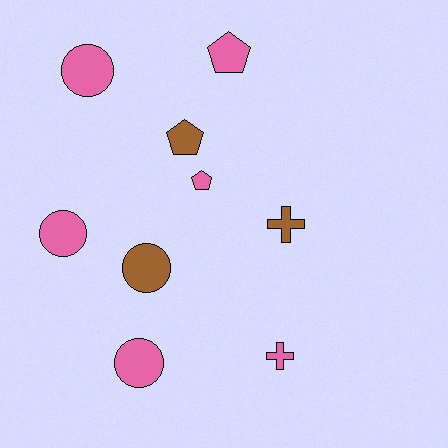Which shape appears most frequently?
Circle, with 4 objects.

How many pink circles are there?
There are 3 pink circles.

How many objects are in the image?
There are 9 objects.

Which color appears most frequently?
Pink, with 6 objects.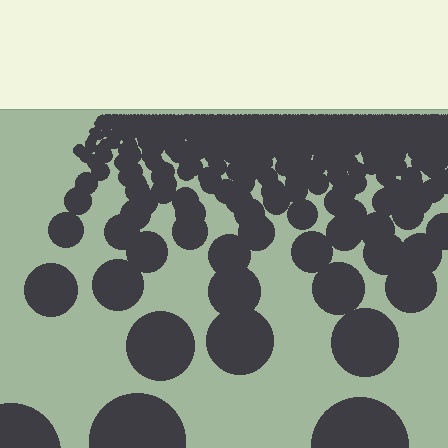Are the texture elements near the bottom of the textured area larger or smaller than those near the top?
Larger. Near the bottom, elements are closer to the viewer and appear at a bigger on-screen size.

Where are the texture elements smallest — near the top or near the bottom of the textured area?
Near the top.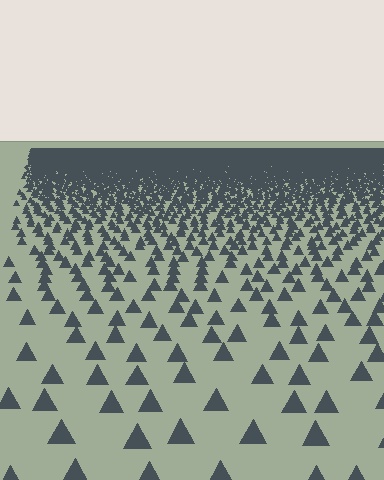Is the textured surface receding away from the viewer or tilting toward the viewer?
The surface is receding away from the viewer. Texture elements get smaller and denser toward the top.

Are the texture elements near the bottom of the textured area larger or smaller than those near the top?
Larger. Near the bottom, elements are closer to the viewer and appear at a bigger on-screen size.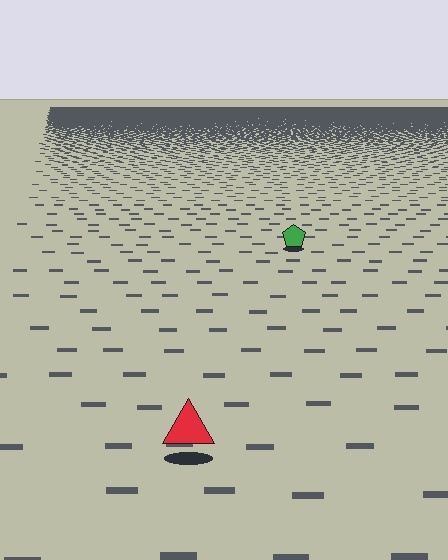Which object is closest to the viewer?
The red triangle is closest. The texture marks near it are larger and more spread out.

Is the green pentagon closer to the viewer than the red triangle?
No. The red triangle is closer — you can tell from the texture gradient: the ground texture is coarser near it.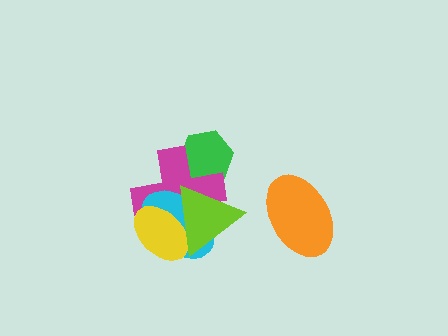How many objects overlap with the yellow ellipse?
3 objects overlap with the yellow ellipse.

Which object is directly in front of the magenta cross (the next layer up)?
The cyan ellipse is directly in front of the magenta cross.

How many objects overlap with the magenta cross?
4 objects overlap with the magenta cross.